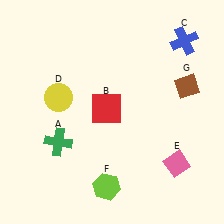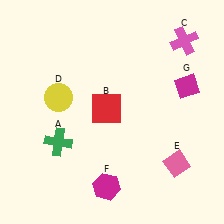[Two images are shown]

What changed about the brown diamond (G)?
In Image 1, G is brown. In Image 2, it changed to magenta.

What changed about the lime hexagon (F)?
In Image 1, F is lime. In Image 2, it changed to magenta.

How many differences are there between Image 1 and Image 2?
There are 3 differences between the two images.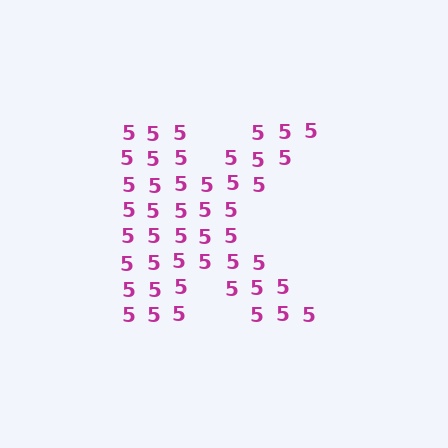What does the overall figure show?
The overall figure shows the letter K.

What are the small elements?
The small elements are digit 5's.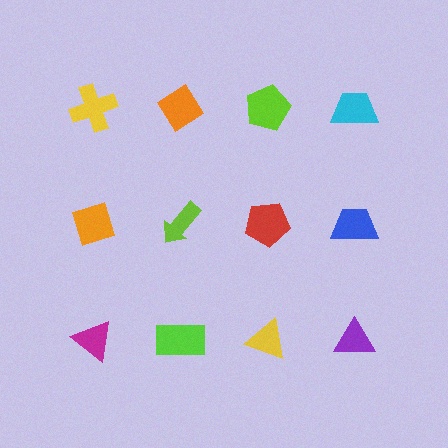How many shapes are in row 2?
4 shapes.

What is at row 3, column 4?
A purple triangle.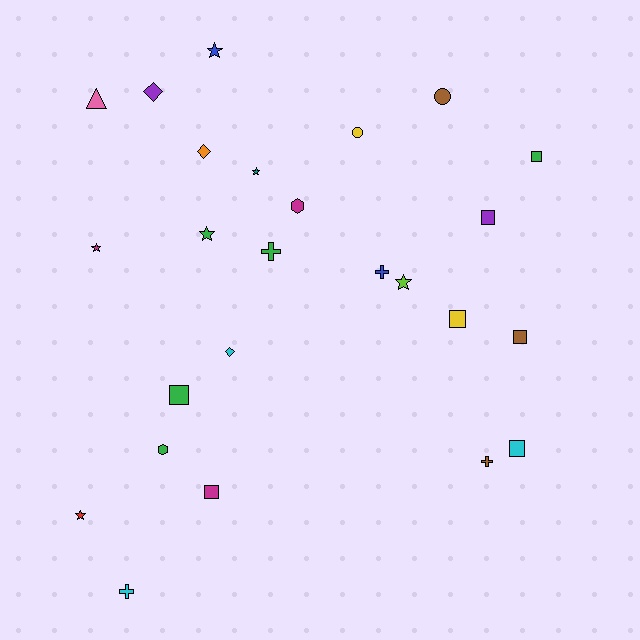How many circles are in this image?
There are 2 circles.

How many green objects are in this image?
There are 5 green objects.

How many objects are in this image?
There are 25 objects.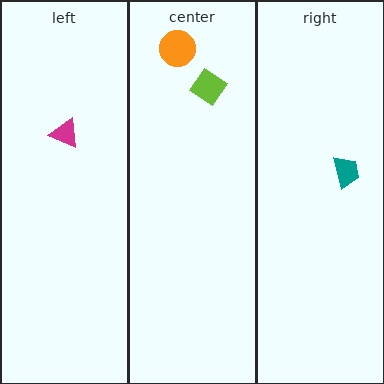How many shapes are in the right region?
1.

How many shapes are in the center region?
2.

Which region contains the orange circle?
The center region.